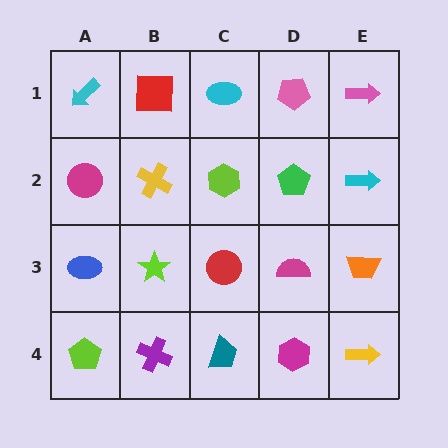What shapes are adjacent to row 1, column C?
A lime hexagon (row 2, column C), a red square (row 1, column B), a pink pentagon (row 1, column D).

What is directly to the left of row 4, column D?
A teal trapezoid.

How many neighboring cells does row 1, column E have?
2.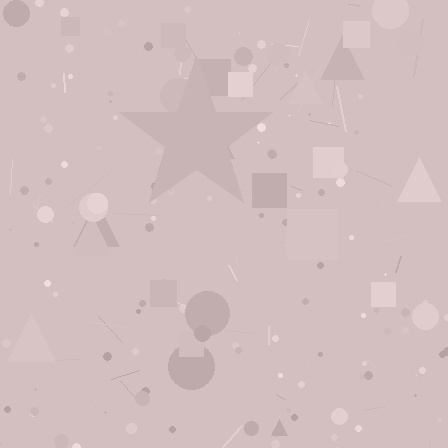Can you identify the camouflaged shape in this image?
The camouflaged shape is a star.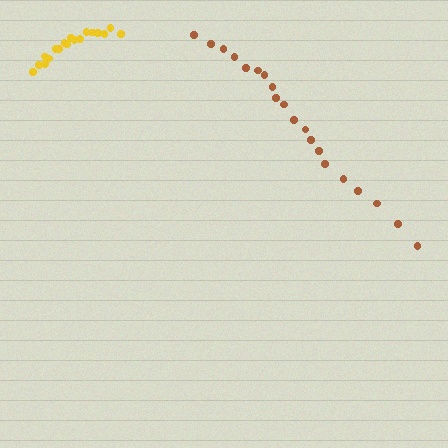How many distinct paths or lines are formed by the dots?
There are 2 distinct paths.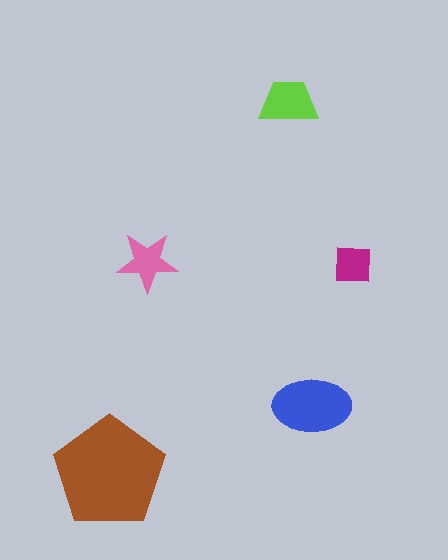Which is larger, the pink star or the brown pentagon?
The brown pentagon.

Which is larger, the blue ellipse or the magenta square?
The blue ellipse.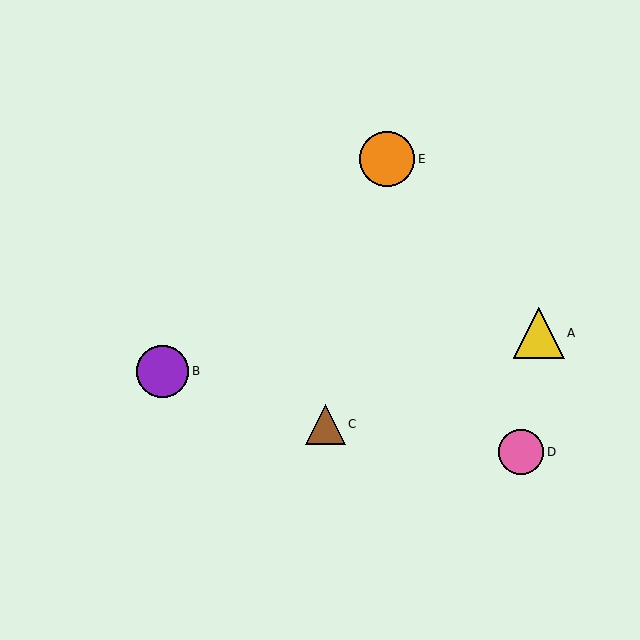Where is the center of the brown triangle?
The center of the brown triangle is at (325, 424).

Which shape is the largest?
The orange circle (labeled E) is the largest.